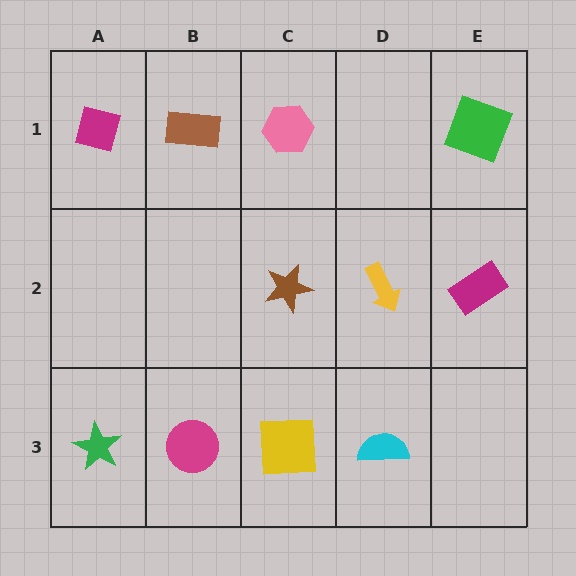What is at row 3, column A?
A green star.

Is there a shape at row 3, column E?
No, that cell is empty.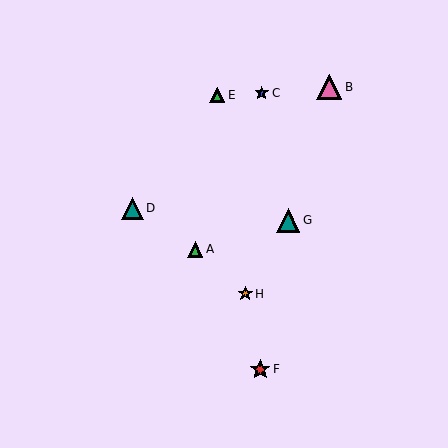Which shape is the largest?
The pink triangle (labeled B) is the largest.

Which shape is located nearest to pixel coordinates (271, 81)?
The blue star (labeled C) at (262, 93) is nearest to that location.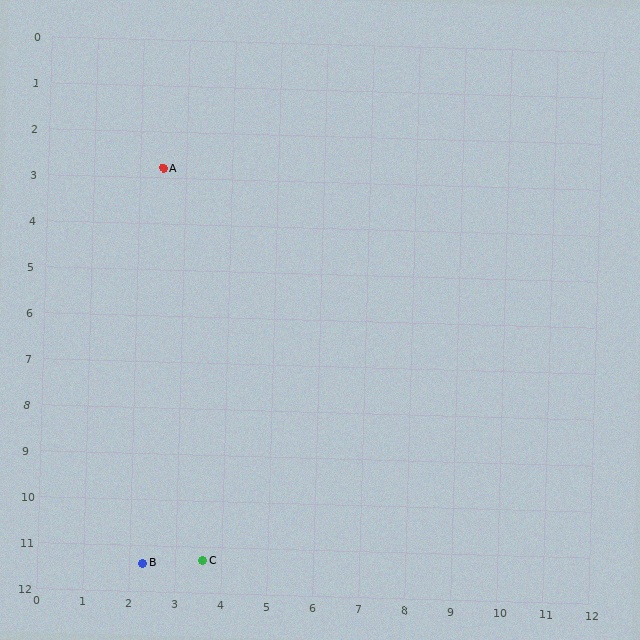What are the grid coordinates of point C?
Point C is at approximately (3.6, 11.3).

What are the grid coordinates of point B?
Point B is at approximately (2.3, 11.4).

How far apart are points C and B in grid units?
Points C and B are about 1.3 grid units apart.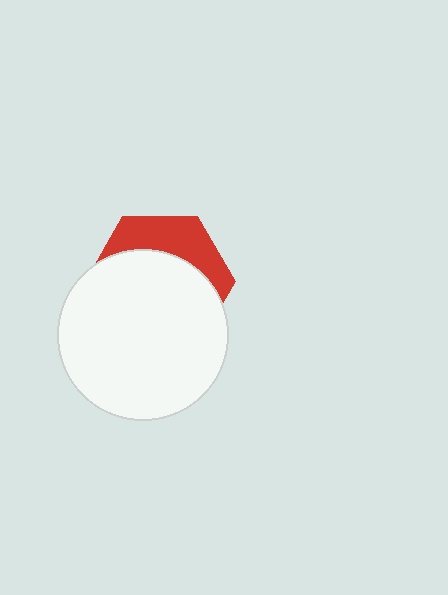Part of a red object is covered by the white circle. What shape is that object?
It is a hexagon.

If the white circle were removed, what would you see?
You would see the complete red hexagon.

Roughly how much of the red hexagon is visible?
A small part of it is visible (roughly 32%).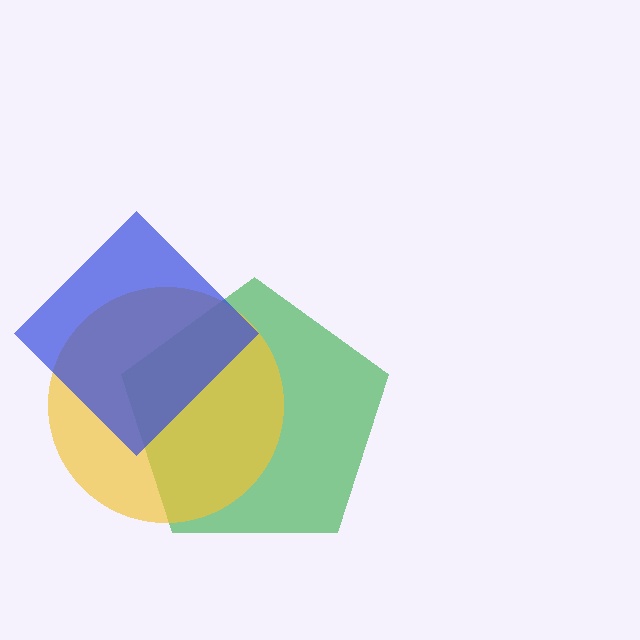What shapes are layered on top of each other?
The layered shapes are: a green pentagon, a yellow circle, a blue diamond.